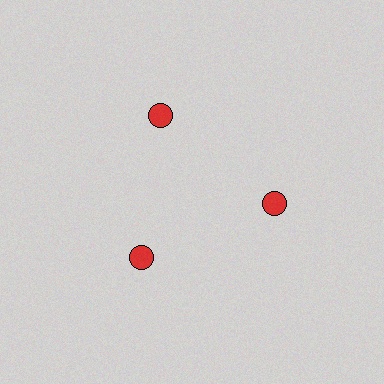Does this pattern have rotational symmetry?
Yes, this pattern has 3-fold rotational symmetry. It looks the same after rotating 120 degrees around the center.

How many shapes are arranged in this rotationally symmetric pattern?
There are 3 shapes, arranged in 3 groups of 1.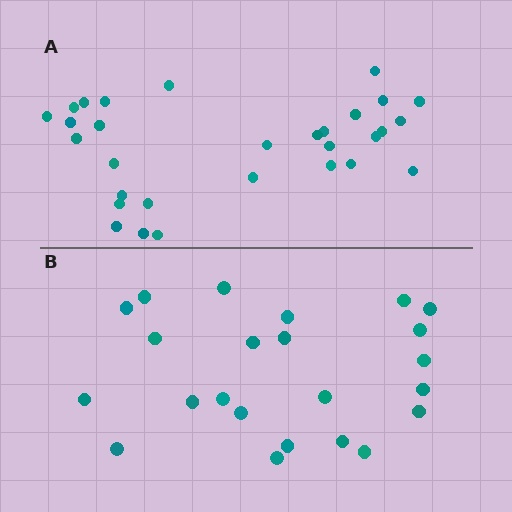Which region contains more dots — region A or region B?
Region A (the top region) has more dots.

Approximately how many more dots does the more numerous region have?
Region A has roughly 8 or so more dots than region B.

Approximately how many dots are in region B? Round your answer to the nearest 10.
About 20 dots. (The exact count is 23, which rounds to 20.)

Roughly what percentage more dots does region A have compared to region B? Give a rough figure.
About 30% more.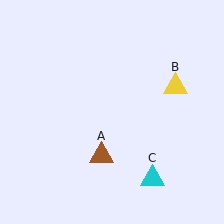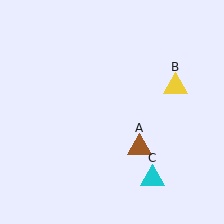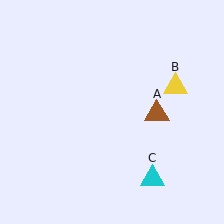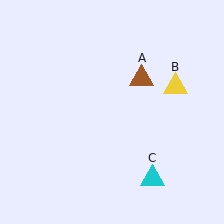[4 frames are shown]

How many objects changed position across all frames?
1 object changed position: brown triangle (object A).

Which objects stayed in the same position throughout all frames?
Yellow triangle (object B) and cyan triangle (object C) remained stationary.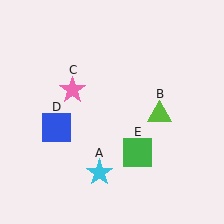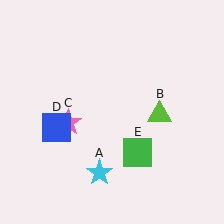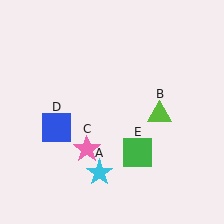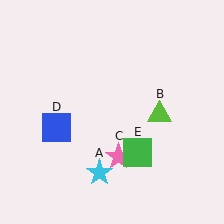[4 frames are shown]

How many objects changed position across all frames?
1 object changed position: pink star (object C).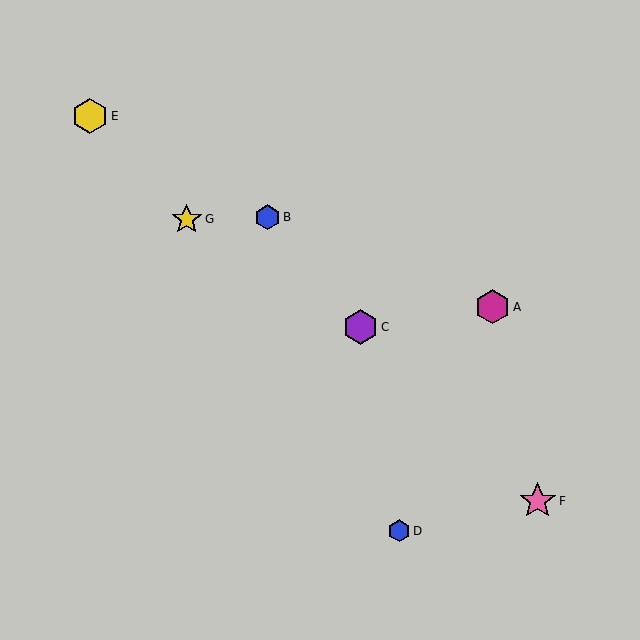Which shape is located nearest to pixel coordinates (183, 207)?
The yellow star (labeled G) at (187, 219) is nearest to that location.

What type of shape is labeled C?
Shape C is a purple hexagon.